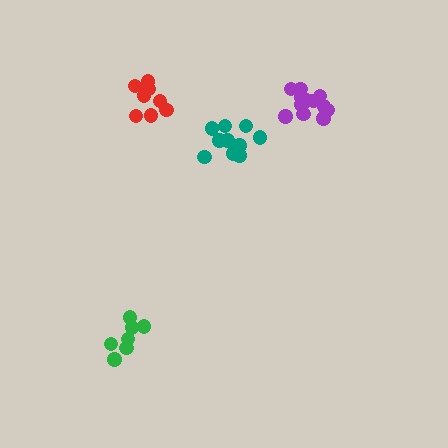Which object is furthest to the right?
The purple cluster is rightmost.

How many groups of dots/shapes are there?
There are 4 groups.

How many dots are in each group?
Group 1: 8 dots, Group 2: 7 dots, Group 3: 12 dots, Group 4: 10 dots (37 total).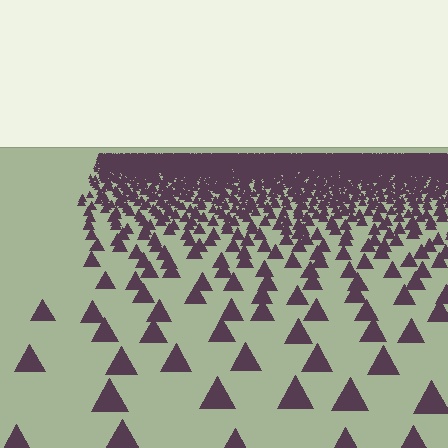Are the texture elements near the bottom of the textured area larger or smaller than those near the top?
Larger. Near the bottom, elements are closer to the viewer and appear at a bigger on-screen size.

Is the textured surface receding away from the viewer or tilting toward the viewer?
The surface is receding away from the viewer. Texture elements get smaller and denser toward the top.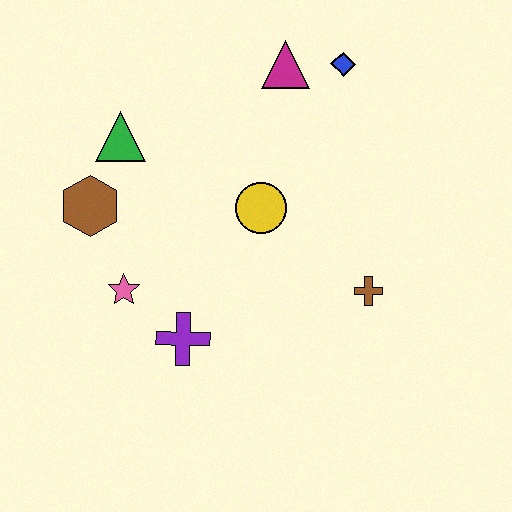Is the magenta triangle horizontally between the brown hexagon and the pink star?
No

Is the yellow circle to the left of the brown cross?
Yes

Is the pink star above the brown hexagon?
No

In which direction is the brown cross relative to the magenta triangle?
The brown cross is below the magenta triangle.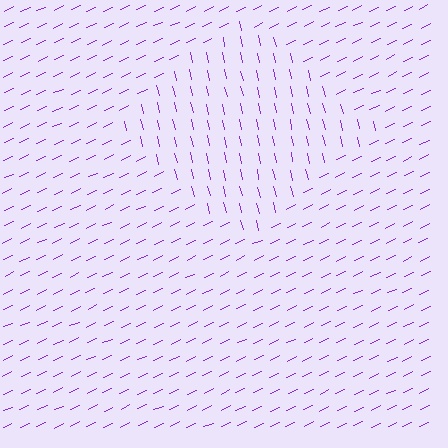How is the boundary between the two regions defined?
The boundary is defined purely by a change in line orientation (approximately 78 degrees difference). All lines are the same color and thickness.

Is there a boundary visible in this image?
Yes, there is a texture boundary formed by a change in line orientation.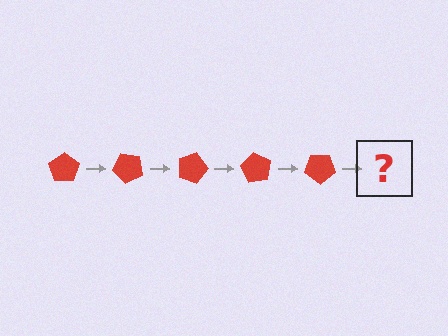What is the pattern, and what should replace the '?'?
The pattern is that the pentagon rotates 45 degrees each step. The '?' should be a red pentagon rotated 225 degrees.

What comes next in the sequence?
The next element should be a red pentagon rotated 225 degrees.